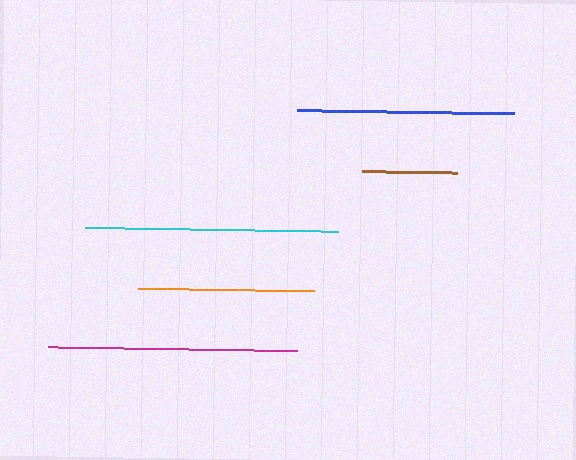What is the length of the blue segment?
The blue segment is approximately 217 pixels long.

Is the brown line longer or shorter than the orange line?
The orange line is longer than the brown line.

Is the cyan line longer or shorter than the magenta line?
The cyan line is longer than the magenta line.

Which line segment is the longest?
The cyan line is the longest at approximately 253 pixels.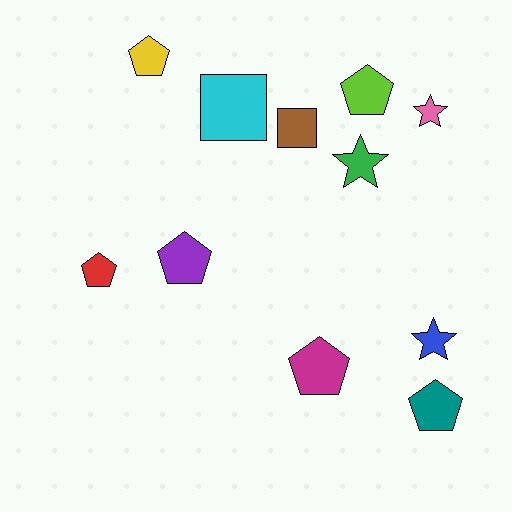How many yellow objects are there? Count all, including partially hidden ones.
There is 1 yellow object.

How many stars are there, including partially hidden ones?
There are 3 stars.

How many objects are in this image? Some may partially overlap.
There are 11 objects.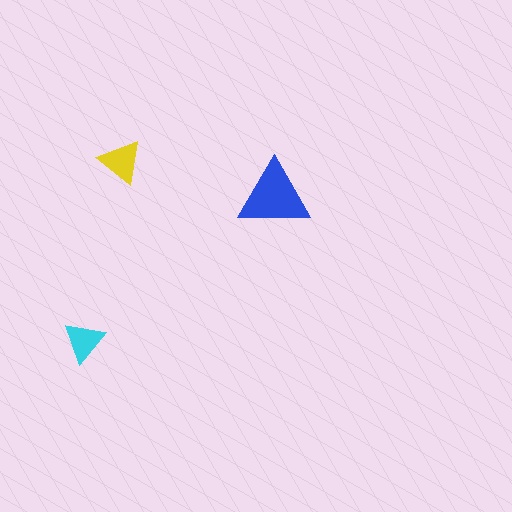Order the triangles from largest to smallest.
the blue one, the yellow one, the cyan one.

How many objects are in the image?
There are 3 objects in the image.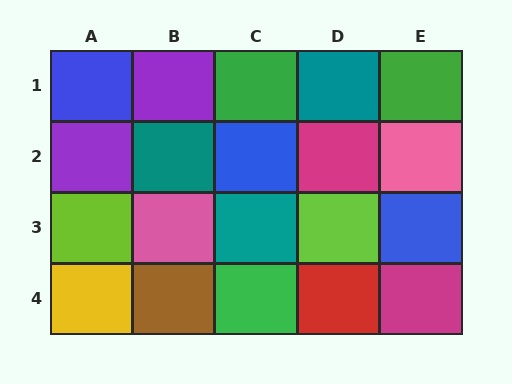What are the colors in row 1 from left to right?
Blue, purple, green, teal, green.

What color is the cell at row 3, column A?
Lime.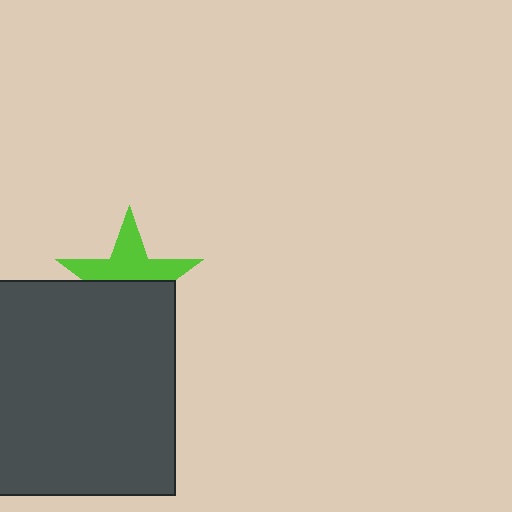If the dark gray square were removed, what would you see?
You would see the complete lime star.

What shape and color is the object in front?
The object in front is a dark gray square.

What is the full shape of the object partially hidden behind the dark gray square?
The partially hidden object is a lime star.